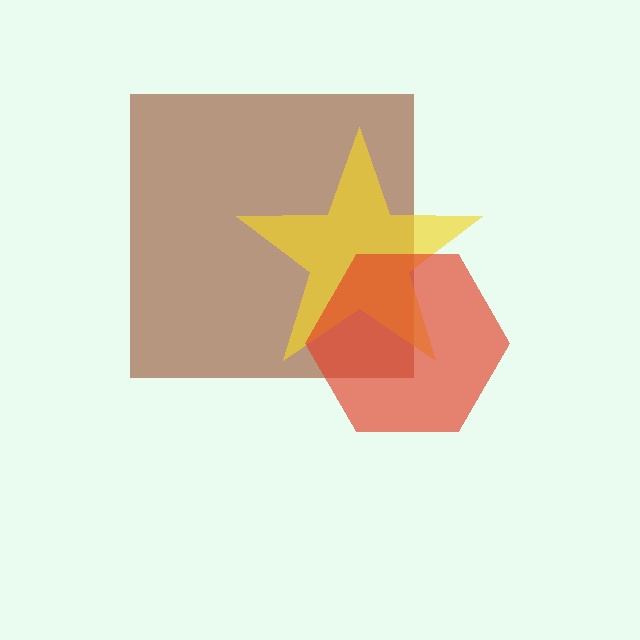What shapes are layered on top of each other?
The layered shapes are: a brown square, a yellow star, a red hexagon.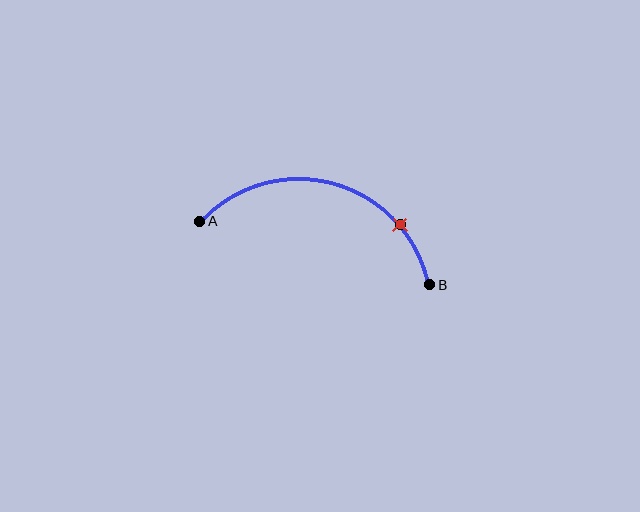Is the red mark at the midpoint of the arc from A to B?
No. The red mark lies on the arc but is closer to endpoint B. The arc midpoint would be at the point on the curve equidistant along the arc from both A and B.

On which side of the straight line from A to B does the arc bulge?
The arc bulges above the straight line connecting A and B.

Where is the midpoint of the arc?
The arc midpoint is the point on the curve farthest from the straight line joining A and B. It sits above that line.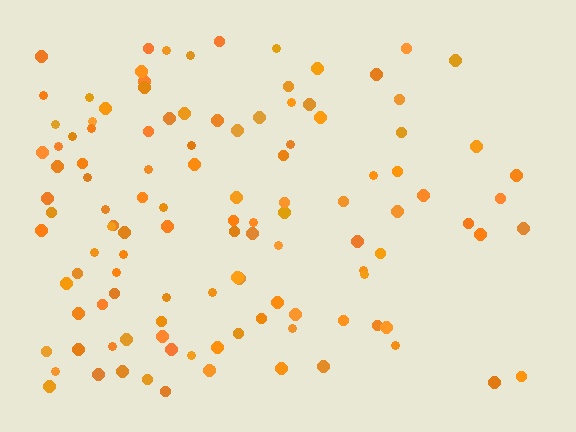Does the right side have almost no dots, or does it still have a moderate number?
Still a moderate number, just noticeably fewer than the left.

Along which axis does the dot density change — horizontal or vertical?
Horizontal.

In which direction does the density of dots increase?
From right to left, with the left side densest.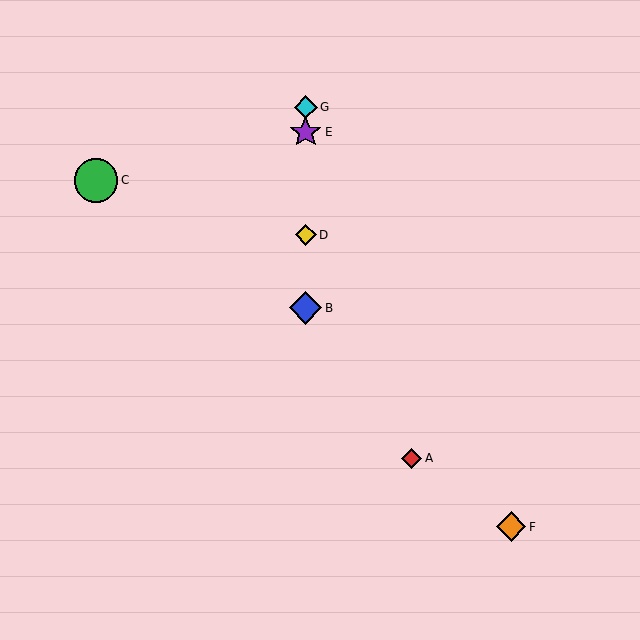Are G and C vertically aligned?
No, G is at x≈306 and C is at x≈96.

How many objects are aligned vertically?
4 objects (B, D, E, G) are aligned vertically.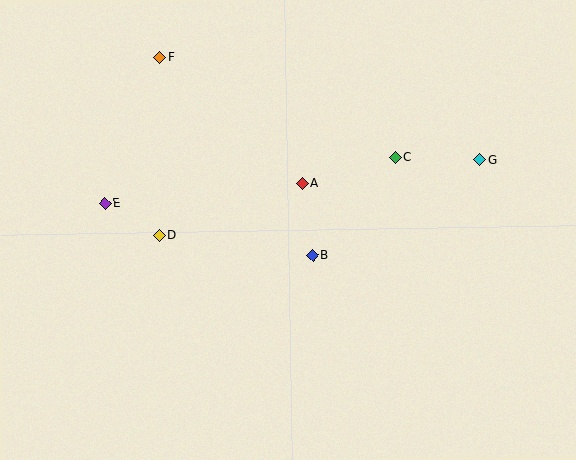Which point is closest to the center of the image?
Point B at (313, 255) is closest to the center.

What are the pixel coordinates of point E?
Point E is at (105, 203).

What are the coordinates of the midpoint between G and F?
The midpoint between G and F is at (320, 108).